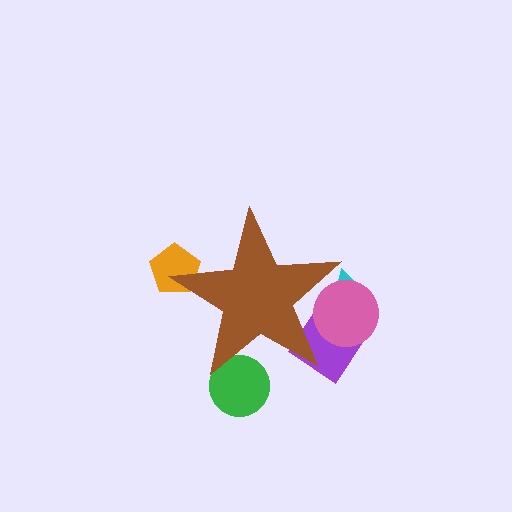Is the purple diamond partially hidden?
Yes, the purple diamond is partially hidden behind the brown star.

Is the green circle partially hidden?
Yes, the green circle is partially hidden behind the brown star.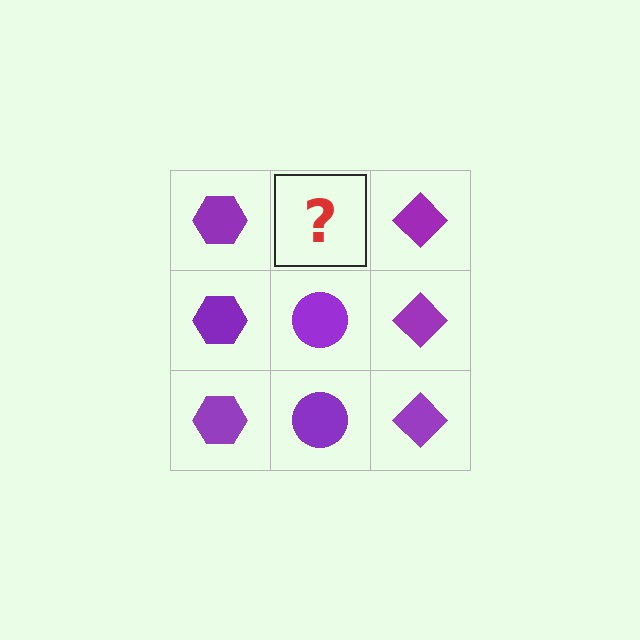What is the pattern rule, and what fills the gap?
The rule is that each column has a consistent shape. The gap should be filled with a purple circle.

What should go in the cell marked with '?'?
The missing cell should contain a purple circle.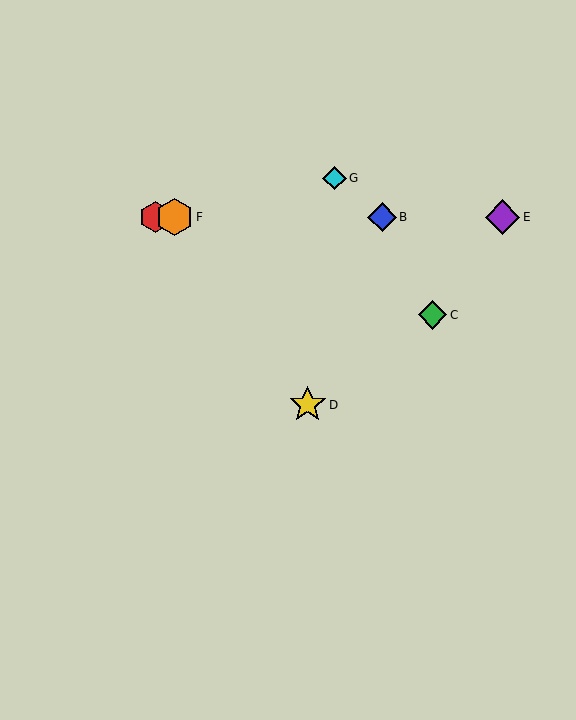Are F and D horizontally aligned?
No, F is at y≈217 and D is at y≈405.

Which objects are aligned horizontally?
Objects A, B, E, F are aligned horizontally.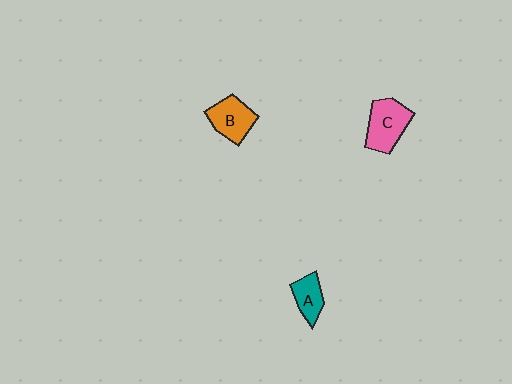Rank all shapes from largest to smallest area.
From largest to smallest: C (pink), B (orange), A (teal).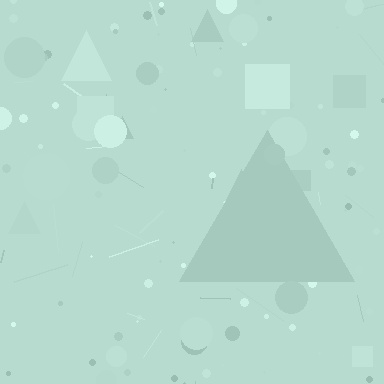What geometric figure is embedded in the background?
A triangle is embedded in the background.